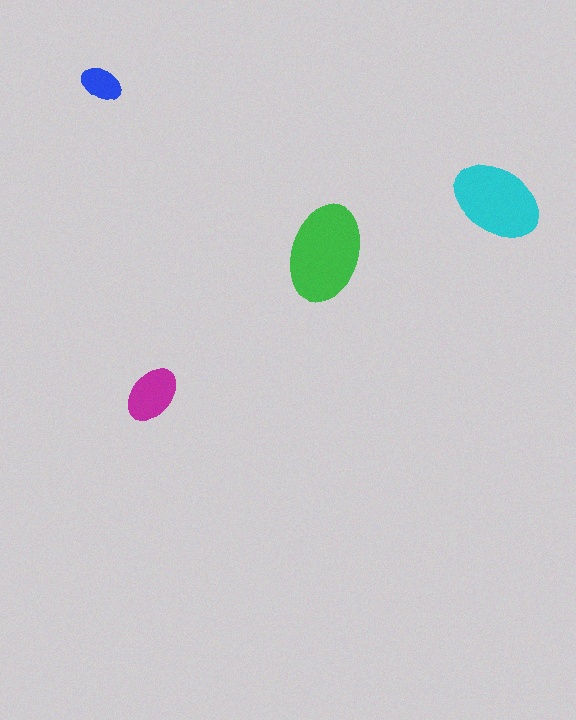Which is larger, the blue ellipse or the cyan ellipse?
The cyan one.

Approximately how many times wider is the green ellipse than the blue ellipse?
About 2.5 times wider.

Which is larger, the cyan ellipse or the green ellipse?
The green one.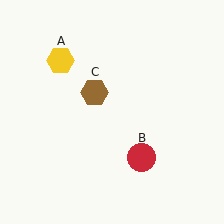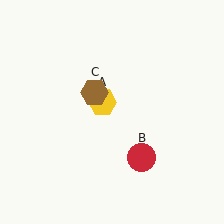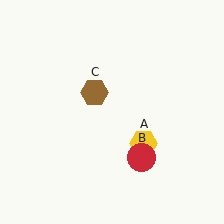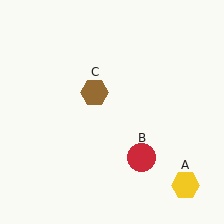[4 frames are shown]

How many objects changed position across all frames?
1 object changed position: yellow hexagon (object A).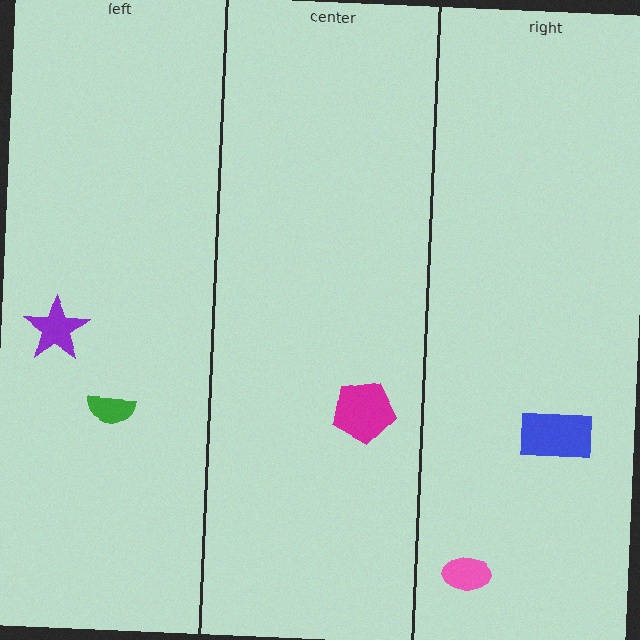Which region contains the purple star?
The left region.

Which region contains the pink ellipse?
The right region.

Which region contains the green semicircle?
The left region.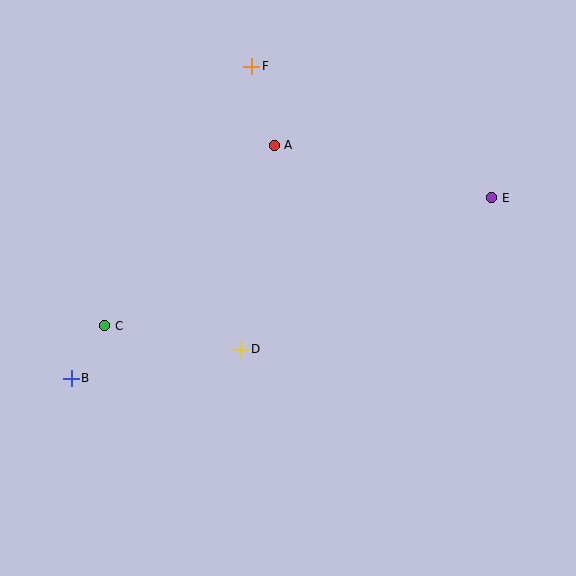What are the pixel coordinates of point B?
Point B is at (71, 378).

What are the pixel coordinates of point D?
Point D is at (241, 349).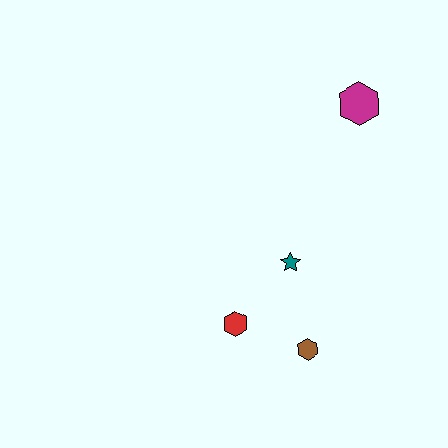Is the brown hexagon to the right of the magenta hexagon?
No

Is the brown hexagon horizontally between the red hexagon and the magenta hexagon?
Yes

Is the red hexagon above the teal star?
No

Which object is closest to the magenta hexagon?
The teal star is closest to the magenta hexagon.